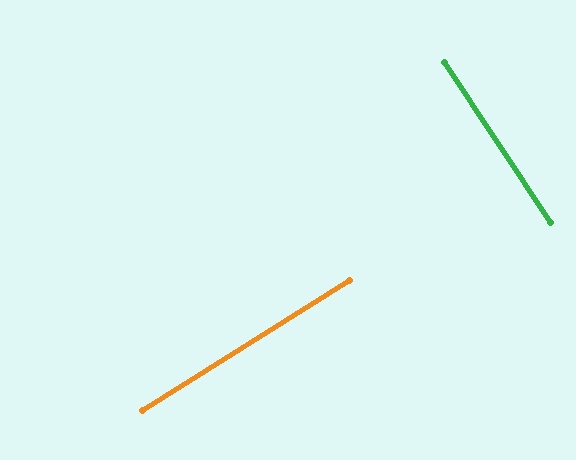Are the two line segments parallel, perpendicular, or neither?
Perpendicular — they meet at approximately 89°.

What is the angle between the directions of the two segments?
Approximately 89 degrees.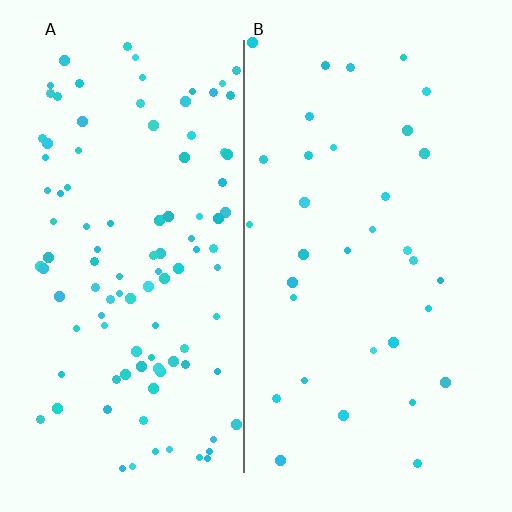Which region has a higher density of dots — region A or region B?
A (the left).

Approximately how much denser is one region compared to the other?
Approximately 3.2× — region A over region B.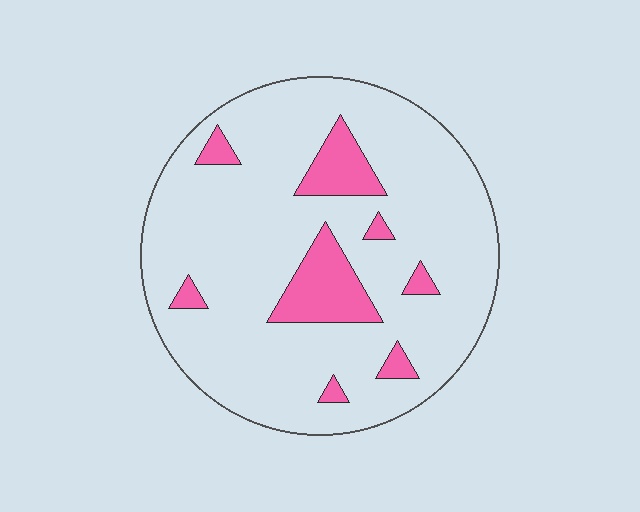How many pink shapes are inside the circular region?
8.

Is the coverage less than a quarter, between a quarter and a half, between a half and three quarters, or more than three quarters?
Less than a quarter.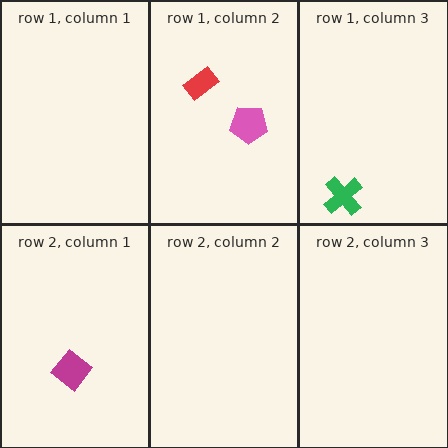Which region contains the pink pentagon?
The row 1, column 2 region.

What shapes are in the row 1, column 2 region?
The pink pentagon, the red rectangle.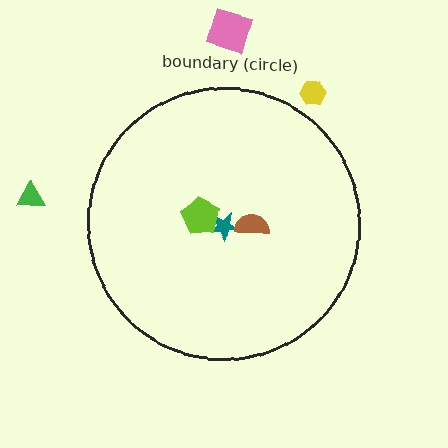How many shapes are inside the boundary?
3 inside, 3 outside.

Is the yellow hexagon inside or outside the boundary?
Outside.